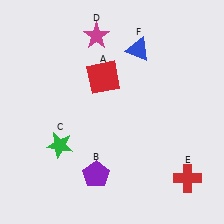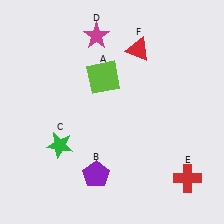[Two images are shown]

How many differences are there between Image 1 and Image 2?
There are 2 differences between the two images.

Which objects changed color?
A changed from red to lime. F changed from blue to red.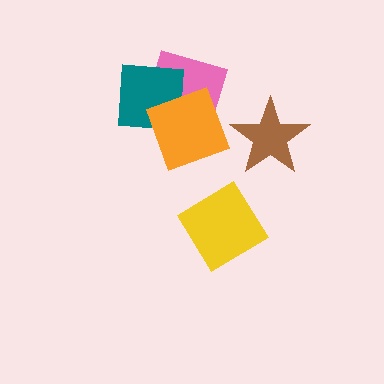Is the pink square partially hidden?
Yes, it is partially covered by another shape.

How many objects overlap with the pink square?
2 objects overlap with the pink square.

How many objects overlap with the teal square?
2 objects overlap with the teal square.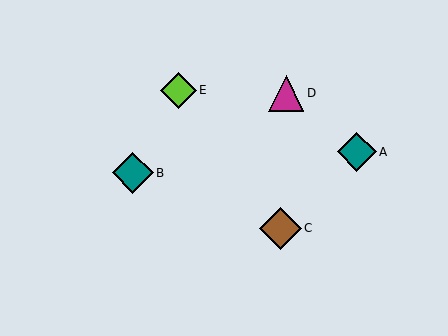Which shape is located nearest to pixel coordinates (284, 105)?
The magenta triangle (labeled D) at (286, 93) is nearest to that location.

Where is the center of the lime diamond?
The center of the lime diamond is at (179, 90).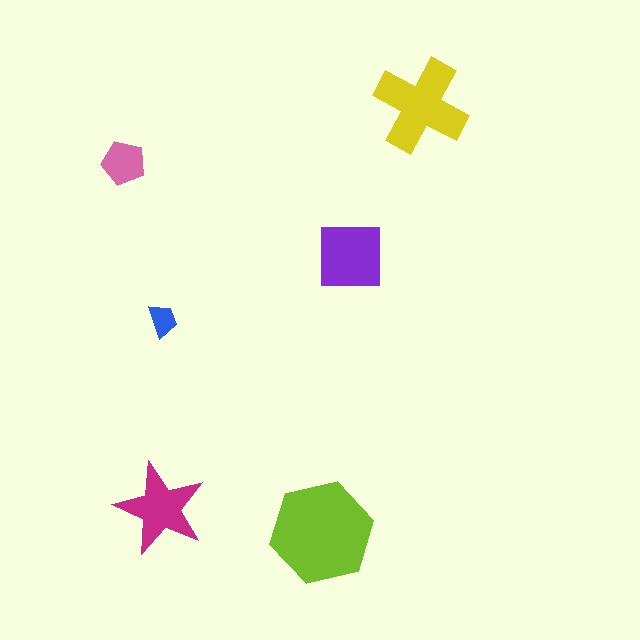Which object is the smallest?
The blue trapezoid.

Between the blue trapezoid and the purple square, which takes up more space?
The purple square.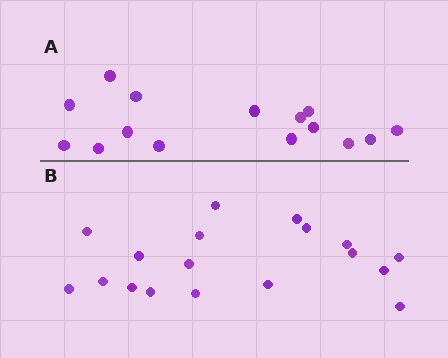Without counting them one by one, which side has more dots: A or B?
Region B (the bottom region) has more dots.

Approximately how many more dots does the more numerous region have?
Region B has just a few more — roughly 2 or 3 more dots than region A.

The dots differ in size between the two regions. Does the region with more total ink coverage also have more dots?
No. Region A has more total ink coverage because its dots are larger, but region B actually contains more individual dots. Total area can be misleading — the number of items is what matters here.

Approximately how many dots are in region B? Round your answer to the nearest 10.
About 20 dots. (The exact count is 18, which rounds to 20.)